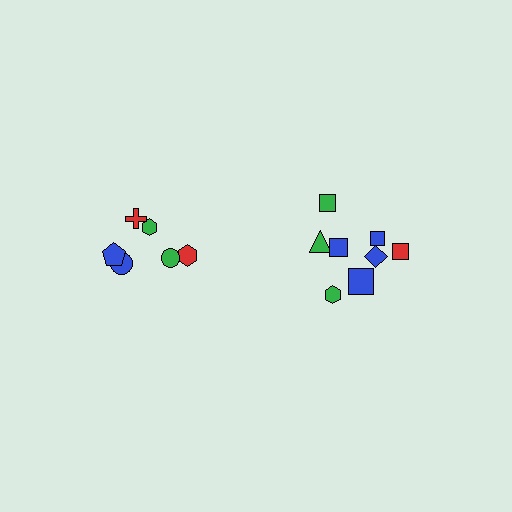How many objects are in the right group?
There are 8 objects.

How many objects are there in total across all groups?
There are 14 objects.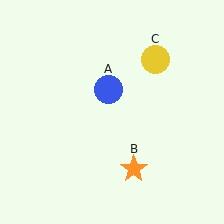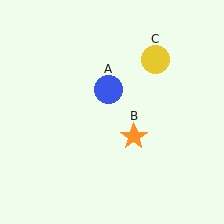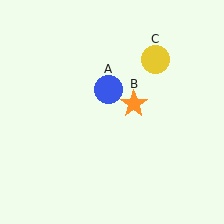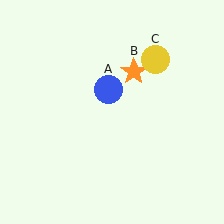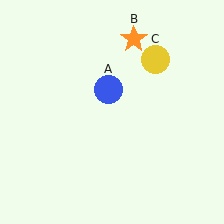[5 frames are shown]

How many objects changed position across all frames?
1 object changed position: orange star (object B).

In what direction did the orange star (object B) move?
The orange star (object B) moved up.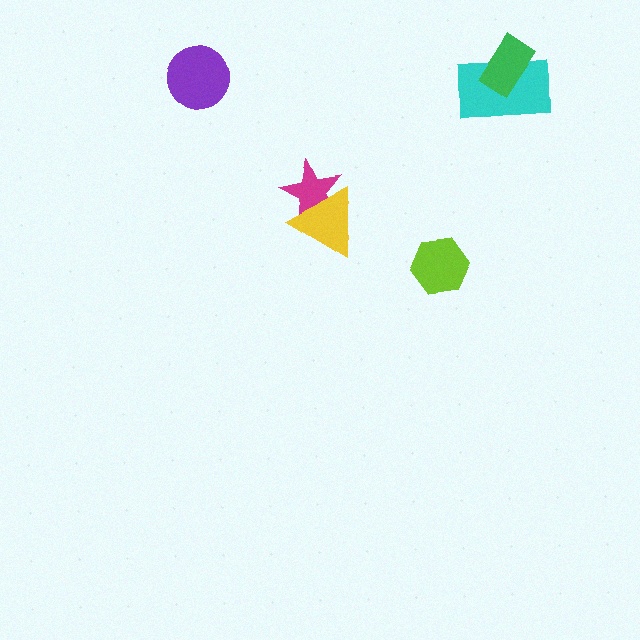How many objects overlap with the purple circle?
0 objects overlap with the purple circle.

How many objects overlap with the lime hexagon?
0 objects overlap with the lime hexagon.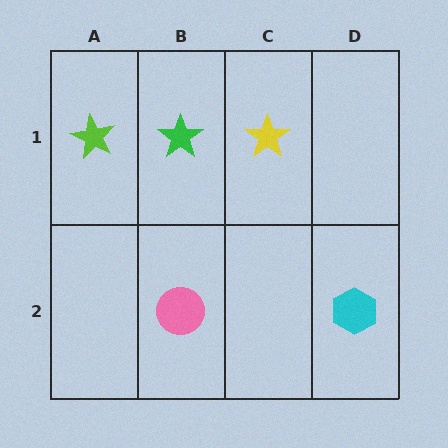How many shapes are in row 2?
2 shapes.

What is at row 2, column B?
A pink circle.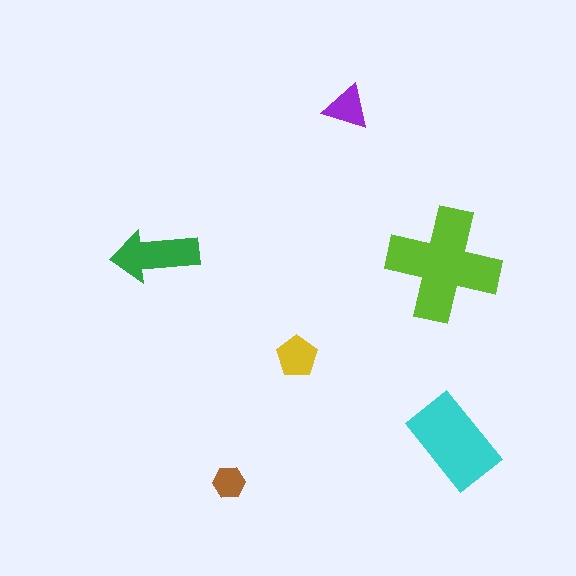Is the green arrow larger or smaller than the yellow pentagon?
Larger.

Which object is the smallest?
The brown hexagon.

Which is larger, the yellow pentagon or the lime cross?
The lime cross.